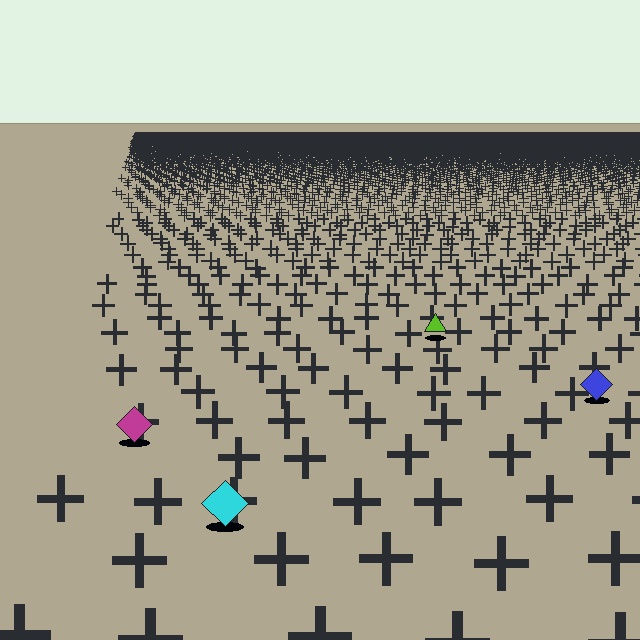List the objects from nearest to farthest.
From nearest to farthest: the cyan diamond, the magenta diamond, the blue diamond, the lime triangle.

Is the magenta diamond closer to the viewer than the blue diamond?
Yes. The magenta diamond is closer — you can tell from the texture gradient: the ground texture is coarser near it.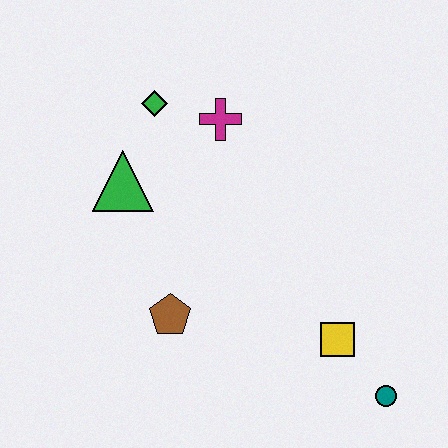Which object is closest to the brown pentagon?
The green triangle is closest to the brown pentagon.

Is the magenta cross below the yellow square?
No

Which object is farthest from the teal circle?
The green diamond is farthest from the teal circle.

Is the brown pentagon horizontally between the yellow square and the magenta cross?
No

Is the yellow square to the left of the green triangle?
No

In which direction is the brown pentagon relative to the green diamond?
The brown pentagon is below the green diamond.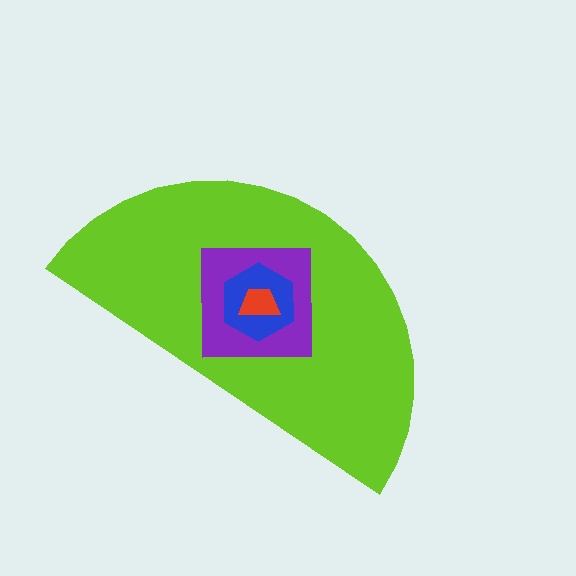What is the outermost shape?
The lime semicircle.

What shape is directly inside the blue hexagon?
The red trapezoid.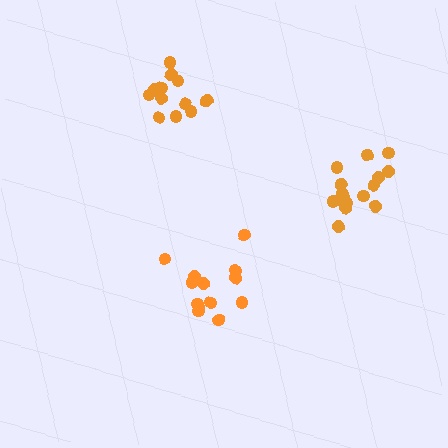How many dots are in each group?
Group 1: 13 dots, Group 2: 16 dots, Group 3: 13 dots (42 total).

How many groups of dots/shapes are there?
There are 3 groups.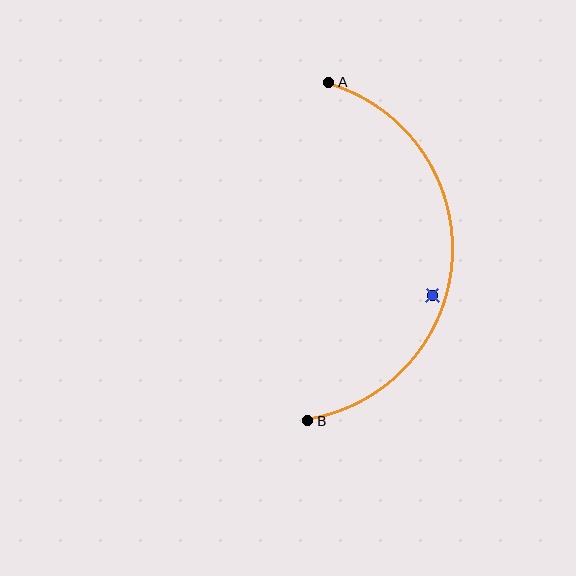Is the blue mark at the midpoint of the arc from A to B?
No — the blue mark does not lie on the arc at all. It sits slightly inside the curve.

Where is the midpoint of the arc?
The arc midpoint is the point on the curve farthest from the straight line joining A and B. It sits to the right of that line.